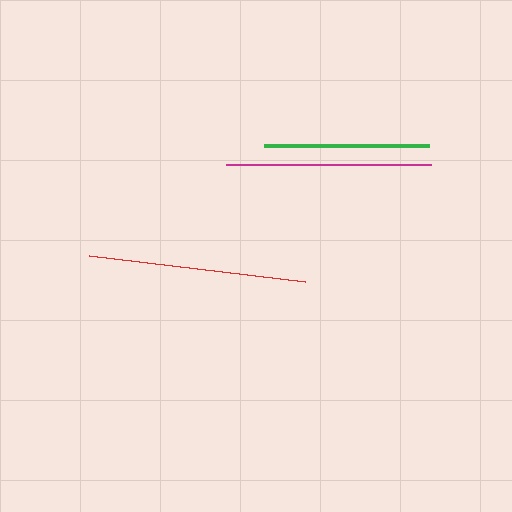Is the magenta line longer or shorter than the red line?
The red line is longer than the magenta line.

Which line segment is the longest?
The red line is the longest at approximately 218 pixels.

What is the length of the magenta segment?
The magenta segment is approximately 205 pixels long.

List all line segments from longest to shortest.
From longest to shortest: red, magenta, green.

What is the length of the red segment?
The red segment is approximately 218 pixels long.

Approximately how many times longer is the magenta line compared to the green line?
The magenta line is approximately 1.2 times the length of the green line.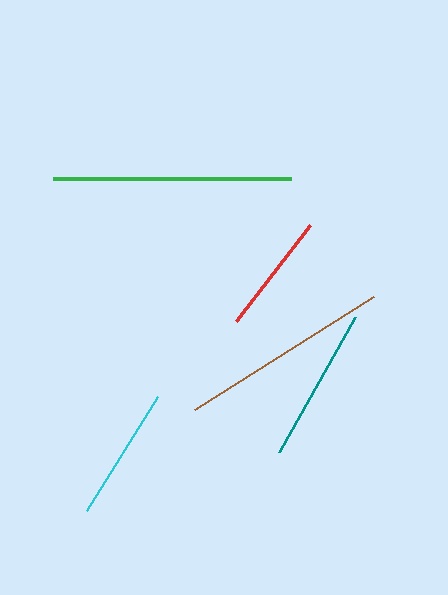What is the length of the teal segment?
The teal segment is approximately 156 pixels long.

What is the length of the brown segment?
The brown segment is approximately 212 pixels long.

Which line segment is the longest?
The green line is the longest at approximately 238 pixels.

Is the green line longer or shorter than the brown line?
The green line is longer than the brown line.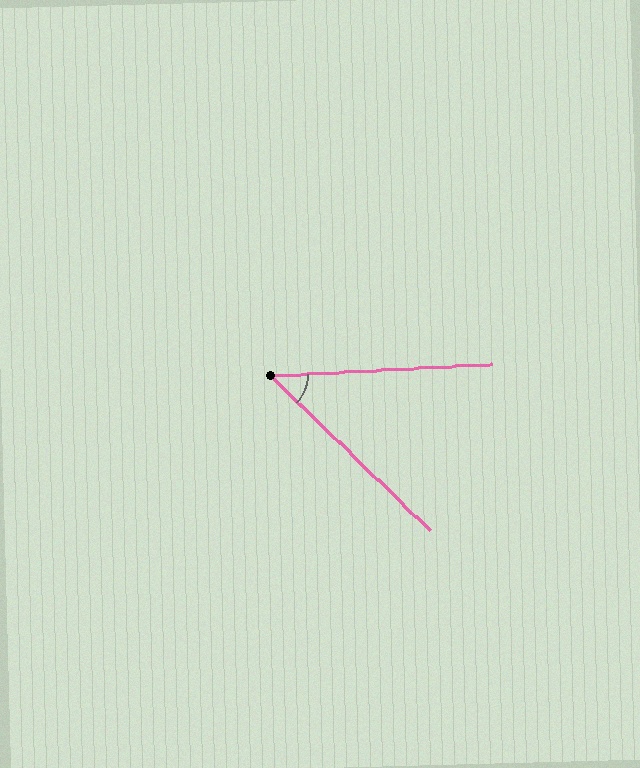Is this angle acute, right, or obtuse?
It is acute.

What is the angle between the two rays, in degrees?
Approximately 47 degrees.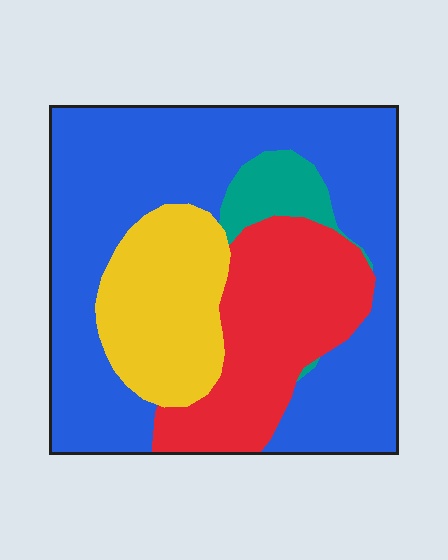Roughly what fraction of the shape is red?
Red covers around 25% of the shape.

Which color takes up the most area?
Blue, at roughly 55%.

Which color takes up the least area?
Teal, at roughly 5%.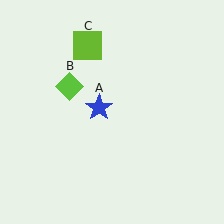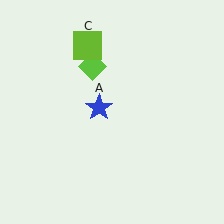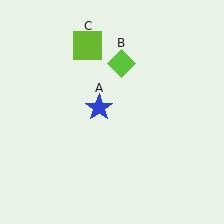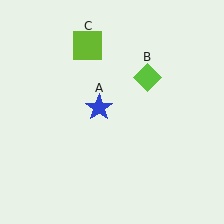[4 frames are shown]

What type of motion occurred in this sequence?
The lime diamond (object B) rotated clockwise around the center of the scene.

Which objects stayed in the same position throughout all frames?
Blue star (object A) and lime square (object C) remained stationary.